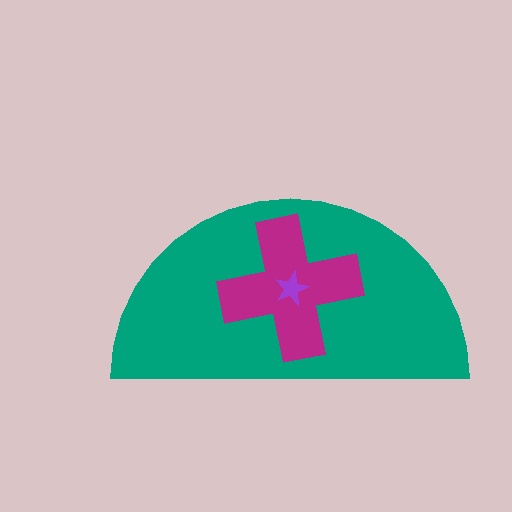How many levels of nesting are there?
3.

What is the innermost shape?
The purple star.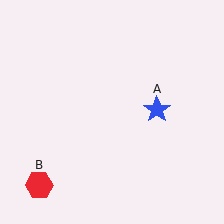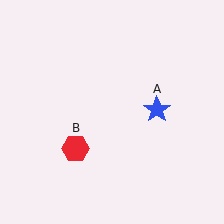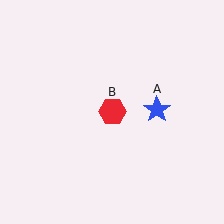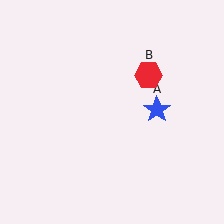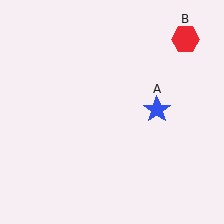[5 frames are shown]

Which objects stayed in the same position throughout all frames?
Blue star (object A) remained stationary.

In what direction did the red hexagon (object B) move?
The red hexagon (object B) moved up and to the right.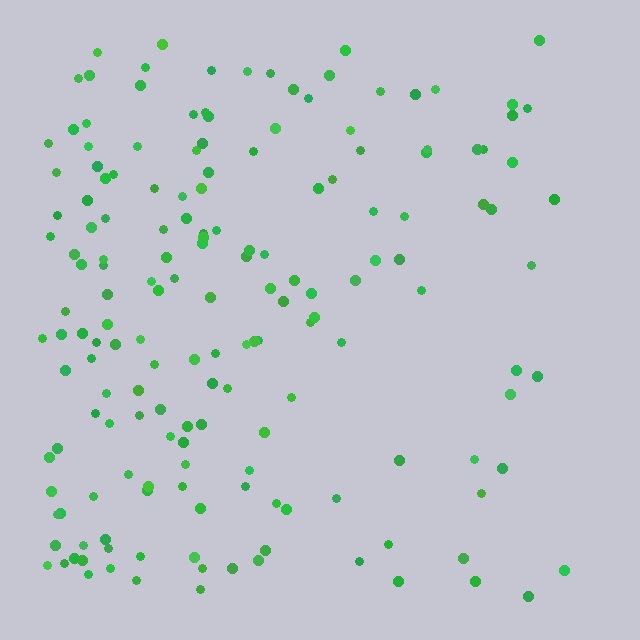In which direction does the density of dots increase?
From right to left, with the left side densest.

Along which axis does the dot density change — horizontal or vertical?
Horizontal.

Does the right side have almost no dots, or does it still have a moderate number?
Still a moderate number, just noticeably fewer than the left.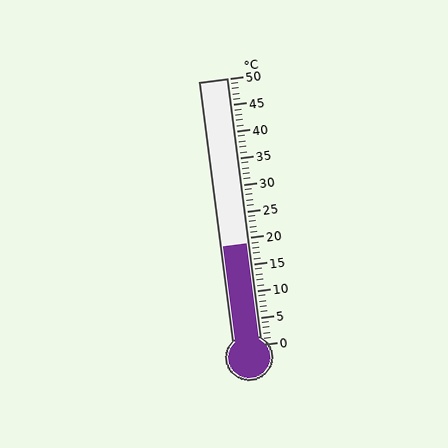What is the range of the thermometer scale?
The thermometer scale ranges from 0°C to 50°C.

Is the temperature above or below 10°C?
The temperature is above 10°C.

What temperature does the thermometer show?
The thermometer shows approximately 19°C.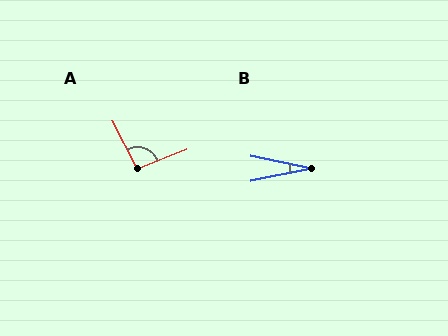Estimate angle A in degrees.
Approximately 95 degrees.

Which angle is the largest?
A, at approximately 95 degrees.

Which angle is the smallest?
B, at approximately 23 degrees.